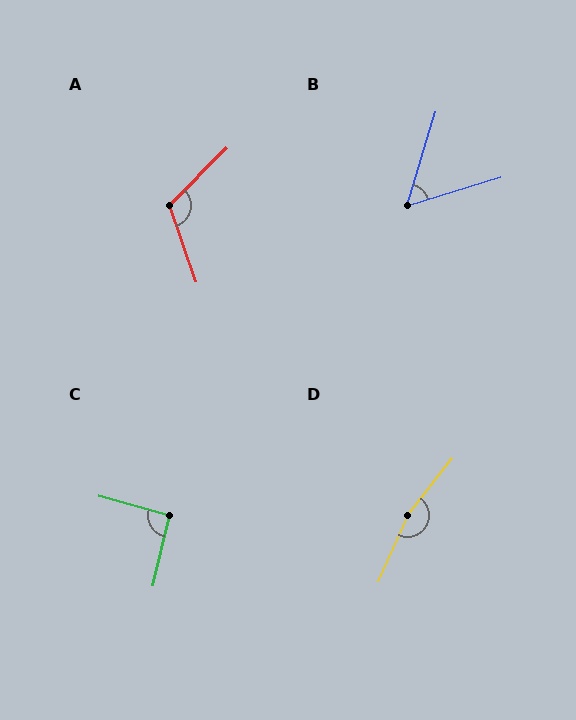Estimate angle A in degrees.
Approximately 116 degrees.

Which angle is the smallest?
B, at approximately 56 degrees.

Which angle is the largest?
D, at approximately 166 degrees.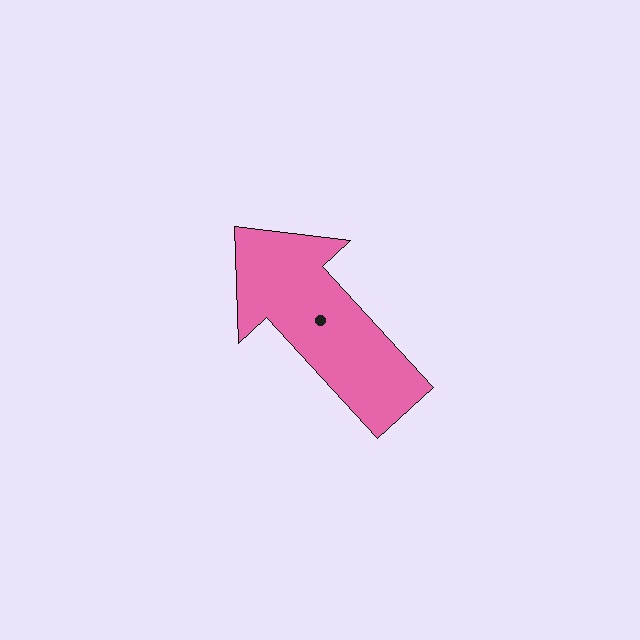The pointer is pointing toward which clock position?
Roughly 11 o'clock.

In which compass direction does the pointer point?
Northwest.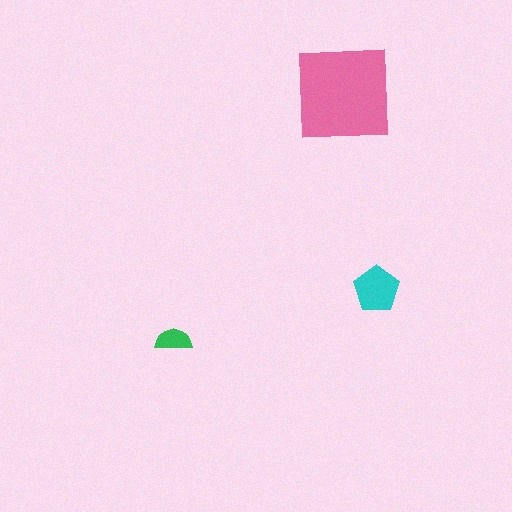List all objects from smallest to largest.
The green semicircle, the cyan pentagon, the pink square.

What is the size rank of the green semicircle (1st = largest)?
3rd.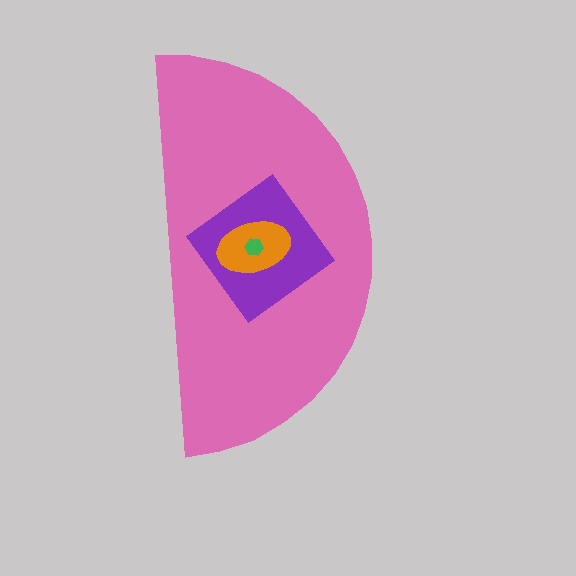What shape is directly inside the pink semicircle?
The purple diamond.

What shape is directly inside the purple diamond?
The orange ellipse.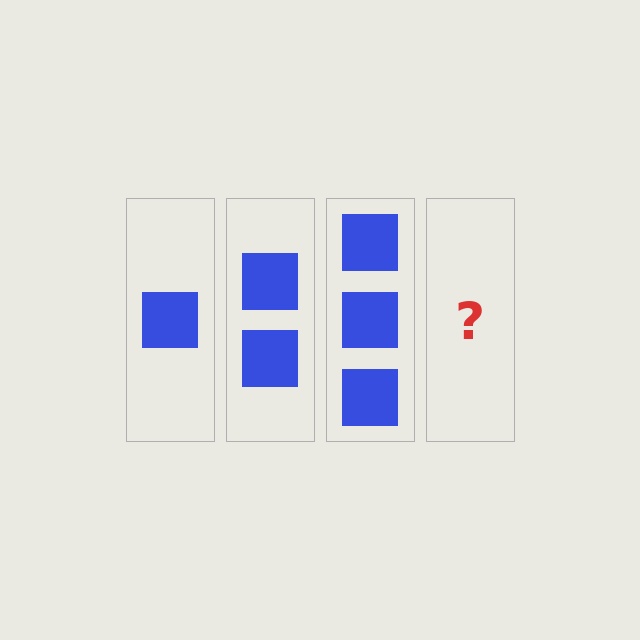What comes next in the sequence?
The next element should be 4 squares.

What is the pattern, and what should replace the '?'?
The pattern is that each step adds one more square. The '?' should be 4 squares.